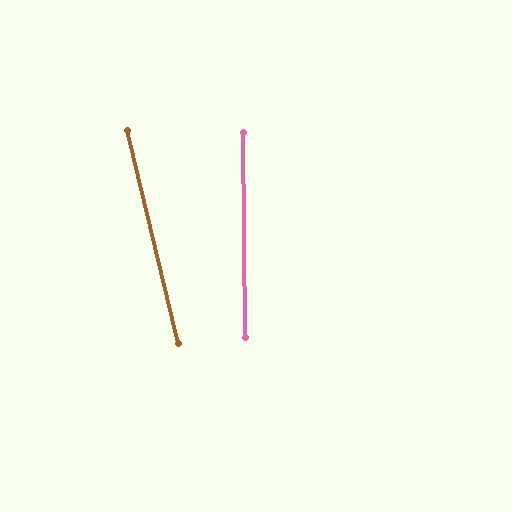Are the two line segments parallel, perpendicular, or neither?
Neither parallel nor perpendicular — they differ by about 13°.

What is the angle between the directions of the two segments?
Approximately 13 degrees.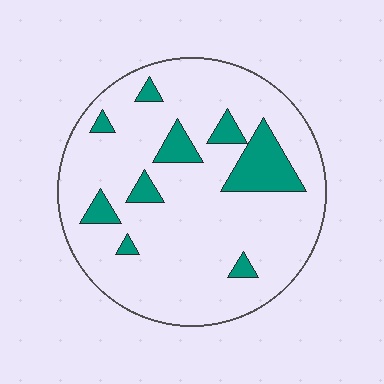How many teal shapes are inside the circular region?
9.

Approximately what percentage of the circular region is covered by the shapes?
Approximately 15%.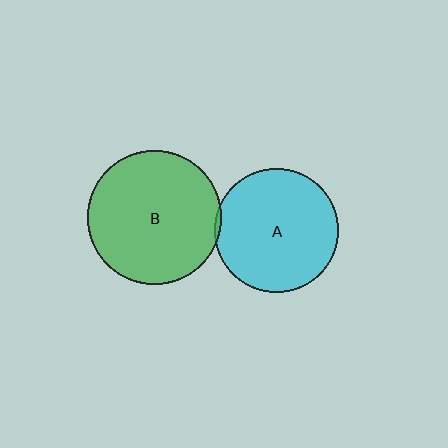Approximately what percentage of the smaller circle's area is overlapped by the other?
Approximately 5%.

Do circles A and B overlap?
Yes.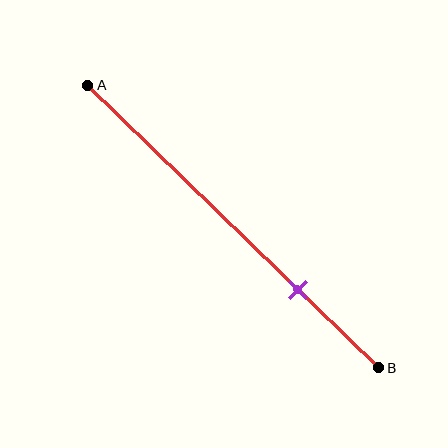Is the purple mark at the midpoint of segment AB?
No, the mark is at about 70% from A, not at the 50% midpoint.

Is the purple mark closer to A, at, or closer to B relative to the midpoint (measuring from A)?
The purple mark is closer to point B than the midpoint of segment AB.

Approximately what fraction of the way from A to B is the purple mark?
The purple mark is approximately 70% of the way from A to B.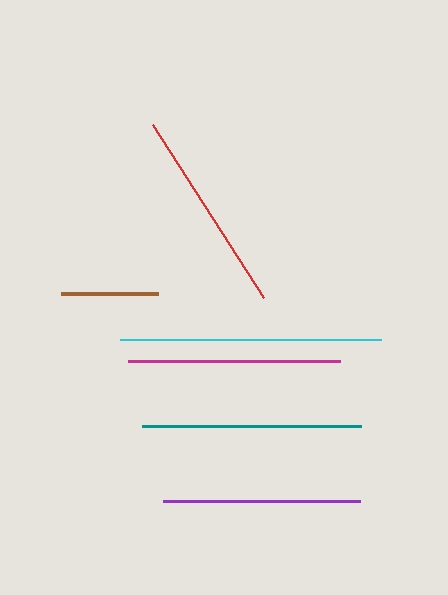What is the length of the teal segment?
The teal segment is approximately 219 pixels long.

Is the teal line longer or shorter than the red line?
The teal line is longer than the red line.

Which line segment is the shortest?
The brown line is the shortest at approximately 98 pixels.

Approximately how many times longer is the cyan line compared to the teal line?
The cyan line is approximately 1.2 times the length of the teal line.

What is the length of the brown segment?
The brown segment is approximately 98 pixels long.